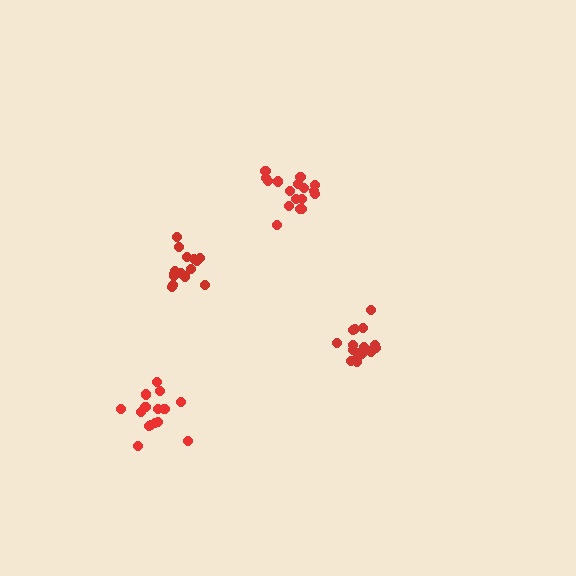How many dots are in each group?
Group 1: 16 dots, Group 2: 16 dots, Group 3: 17 dots, Group 4: 17 dots (66 total).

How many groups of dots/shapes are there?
There are 4 groups.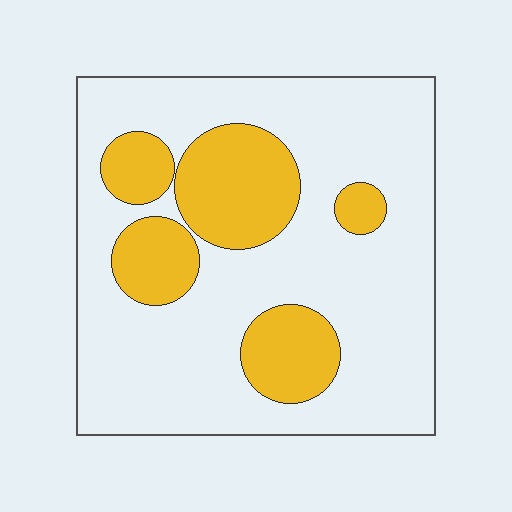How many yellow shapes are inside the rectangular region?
5.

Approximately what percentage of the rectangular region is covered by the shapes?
Approximately 25%.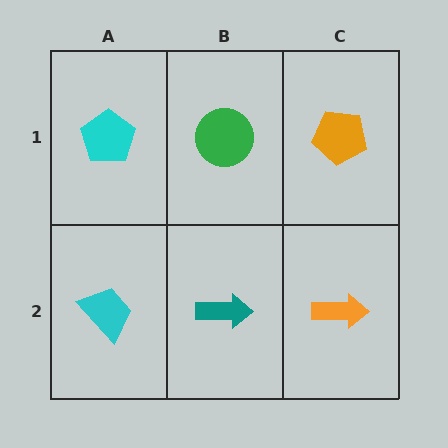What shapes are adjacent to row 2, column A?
A cyan pentagon (row 1, column A), a teal arrow (row 2, column B).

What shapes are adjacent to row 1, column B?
A teal arrow (row 2, column B), a cyan pentagon (row 1, column A), an orange pentagon (row 1, column C).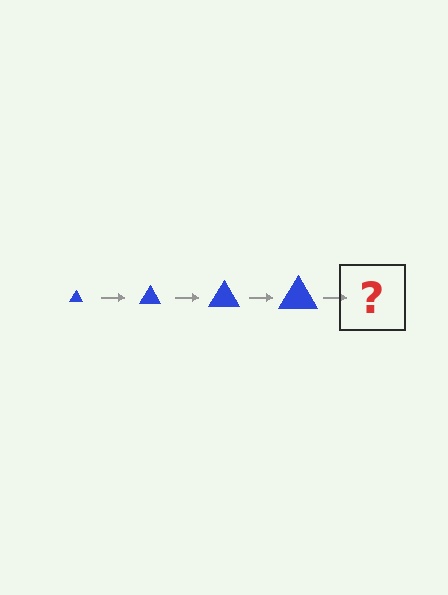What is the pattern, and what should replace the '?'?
The pattern is that the triangle gets progressively larger each step. The '?' should be a blue triangle, larger than the previous one.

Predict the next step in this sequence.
The next step is a blue triangle, larger than the previous one.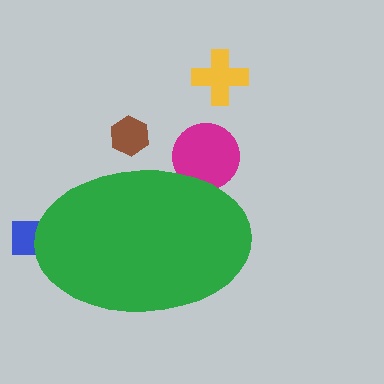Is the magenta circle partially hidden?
Yes, the magenta circle is partially hidden behind the green ellipse.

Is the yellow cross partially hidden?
No, the yellow cross is fully visible.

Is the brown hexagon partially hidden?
Yes, the brown hexagon is partially hidden behind the green ellipse.